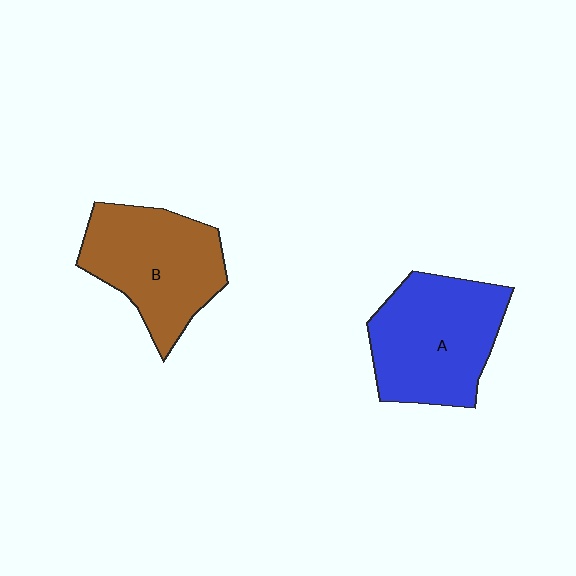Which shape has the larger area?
Shape A (blue).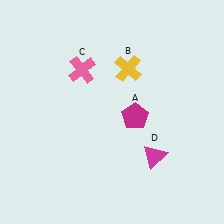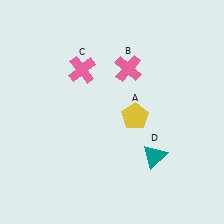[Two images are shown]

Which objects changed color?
A changed from magenta to yellow. B changed from yellow to pink. D changed from magenta to teal.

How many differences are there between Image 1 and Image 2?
There are 3 differences between the two images.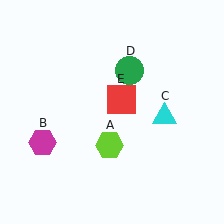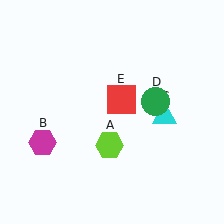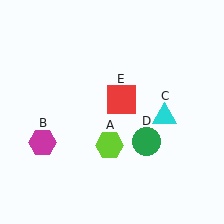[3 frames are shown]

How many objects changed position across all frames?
1 object changed position: green circle (object D).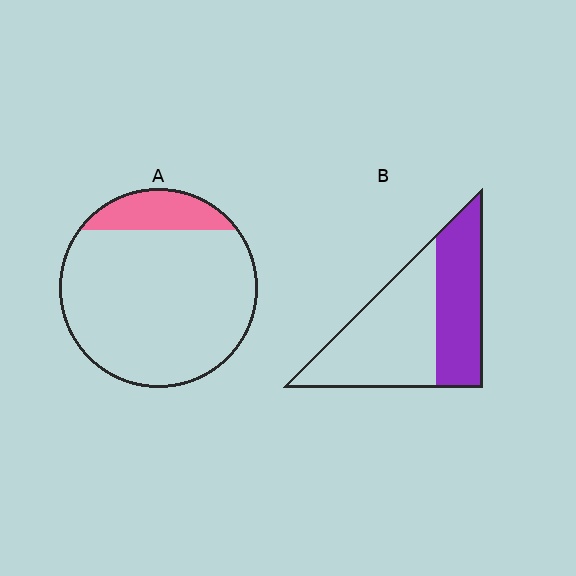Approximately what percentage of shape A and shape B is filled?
A is approximately 15% and B is approximately 40%.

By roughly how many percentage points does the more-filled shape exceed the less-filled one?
By roughly 25 percentage points (B over A).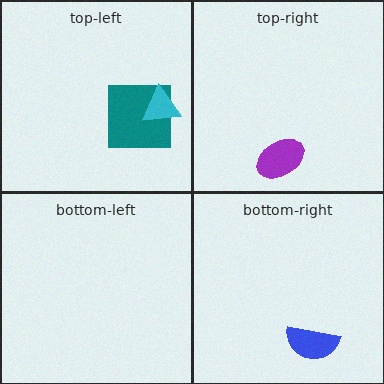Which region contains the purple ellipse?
The top-right region.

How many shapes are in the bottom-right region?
1.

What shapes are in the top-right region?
The purple ellipse.